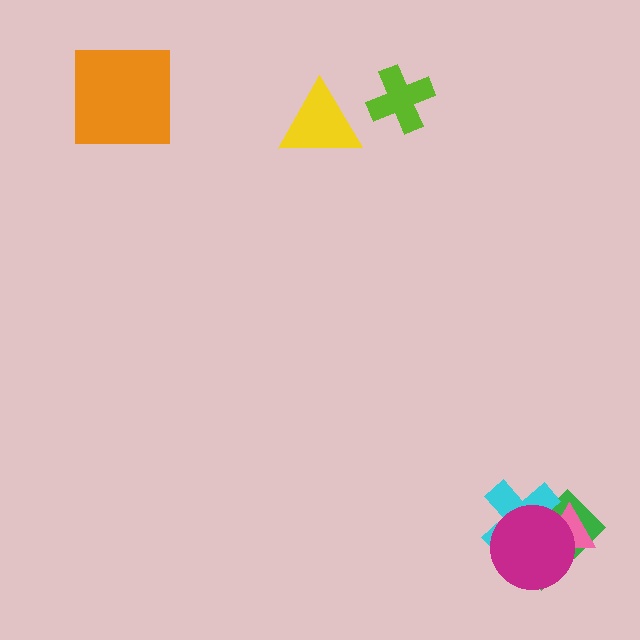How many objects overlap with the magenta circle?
3 objects overlap with the magenta circle.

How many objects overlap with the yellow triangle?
0 objects overlap with the yellow triangle.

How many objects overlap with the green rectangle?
3 objects overlap with the green rectangle.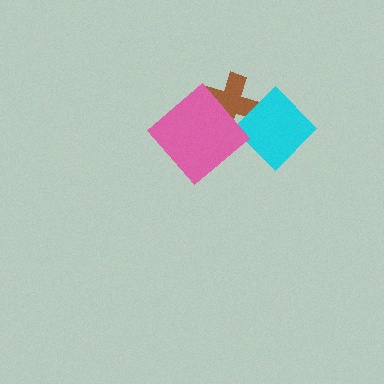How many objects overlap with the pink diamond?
1 object overlaps with the pink diamond.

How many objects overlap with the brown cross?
2 objects overlap with the brown cross.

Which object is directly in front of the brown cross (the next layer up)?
The cyan diamond is directly in front of the brown cross.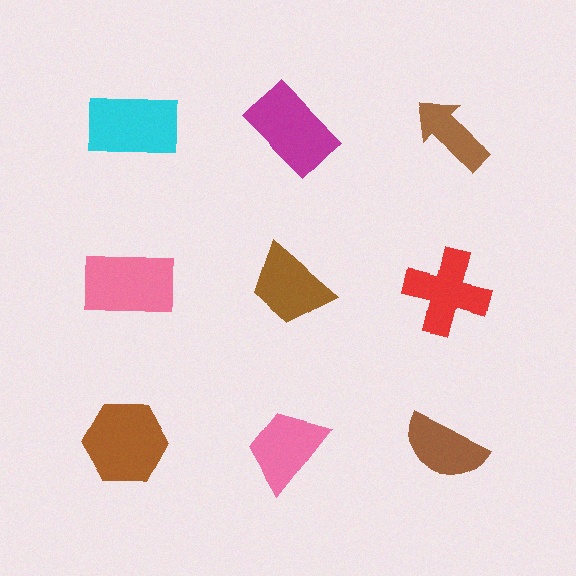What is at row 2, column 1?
A pink rectangle.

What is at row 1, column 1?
A cyan rectangle.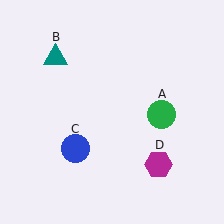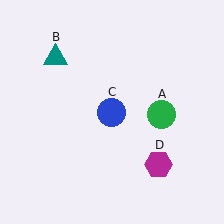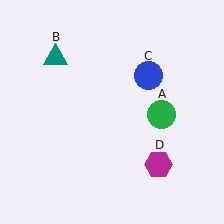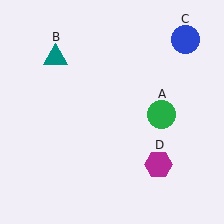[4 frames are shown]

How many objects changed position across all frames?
1 object changed position: blue circle (object C).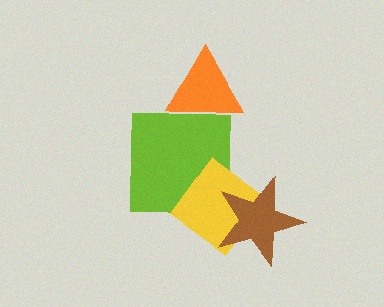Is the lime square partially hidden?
Yes, it is partially covered by another shape.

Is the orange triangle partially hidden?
No, no other shape covers it.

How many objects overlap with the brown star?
1 object overlaps with the brown star.